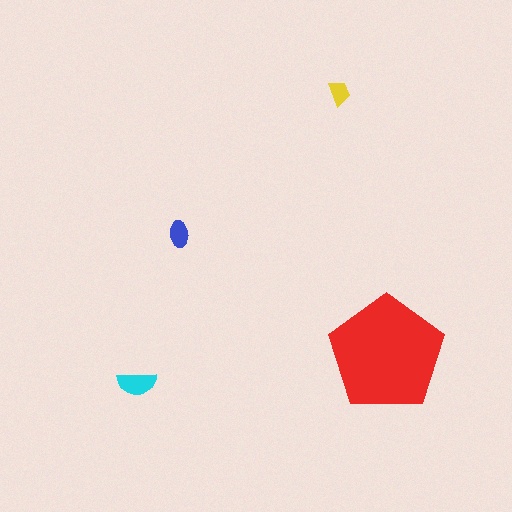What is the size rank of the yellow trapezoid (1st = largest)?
4th.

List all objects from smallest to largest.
The yellow trapezoid, the blue ellipse, the cyan semicircle, the red pentagon.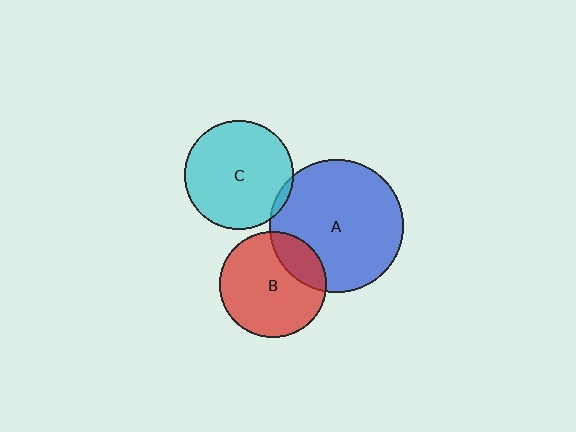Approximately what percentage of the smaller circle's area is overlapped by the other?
Approximately 5%.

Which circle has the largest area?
Circle A (blue).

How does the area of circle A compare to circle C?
Approximately 1.5 times.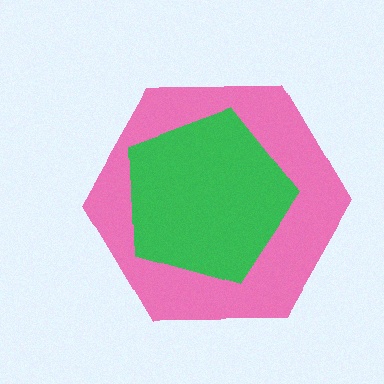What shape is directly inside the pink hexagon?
The green pentagon.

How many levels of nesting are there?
2.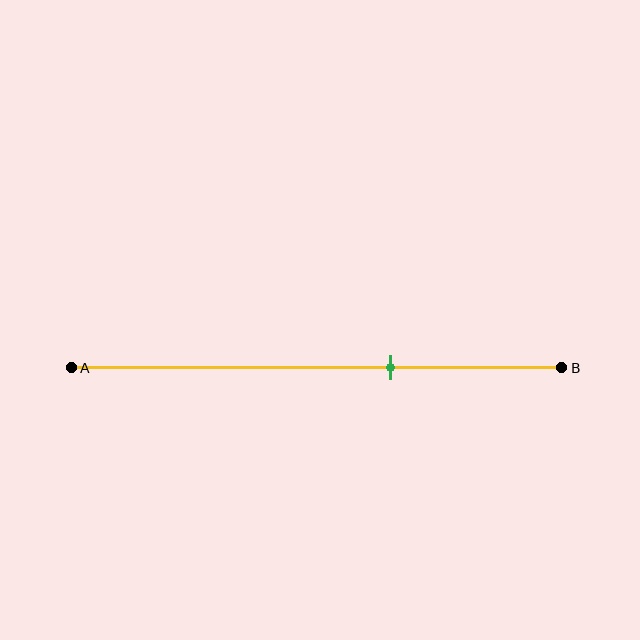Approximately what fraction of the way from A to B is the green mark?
The green mark is approximately 65% of the way from A to B.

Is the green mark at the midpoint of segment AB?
No, the mark is at about 65% from A, not at the 50% midpoint.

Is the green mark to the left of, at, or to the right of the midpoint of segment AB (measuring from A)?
The green mark is to the right of the midpoint of segment AB.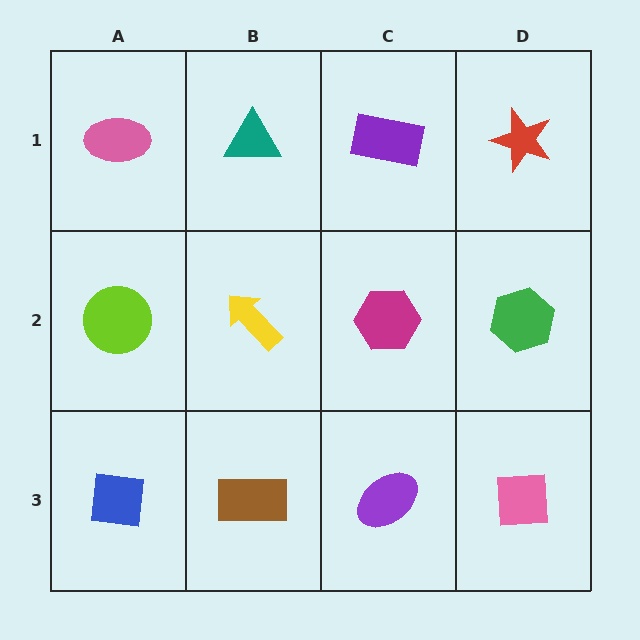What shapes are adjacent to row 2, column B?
A teal triangle (row 1, column B), a brown rectangle (row 3, column B), a lime circle (row 2, column A), a magenta hexagon (row 2, column C).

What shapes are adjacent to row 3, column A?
A lime circle (row 2, column A), a brown rectangle (row 3, column B).